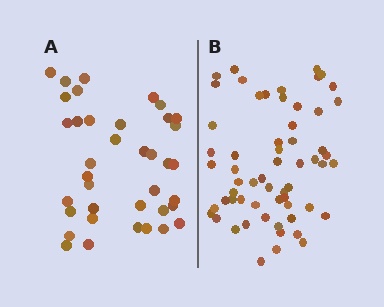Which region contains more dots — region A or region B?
Region B (the right region) has more dots.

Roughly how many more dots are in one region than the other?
Region B has approximately 20 more dots than region A.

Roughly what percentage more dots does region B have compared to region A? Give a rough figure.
About 60% more.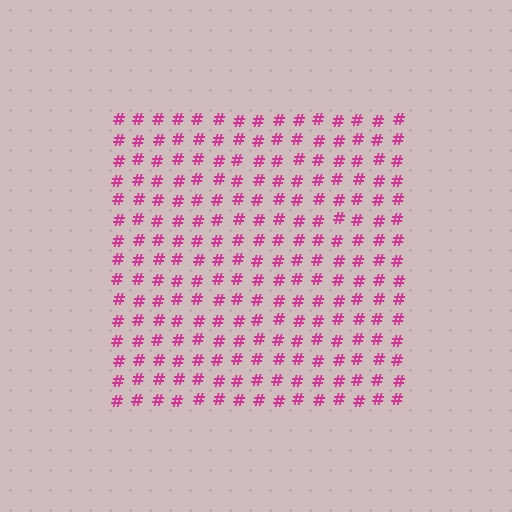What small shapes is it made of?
It is made of small hash symbols.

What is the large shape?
The large shape is a square.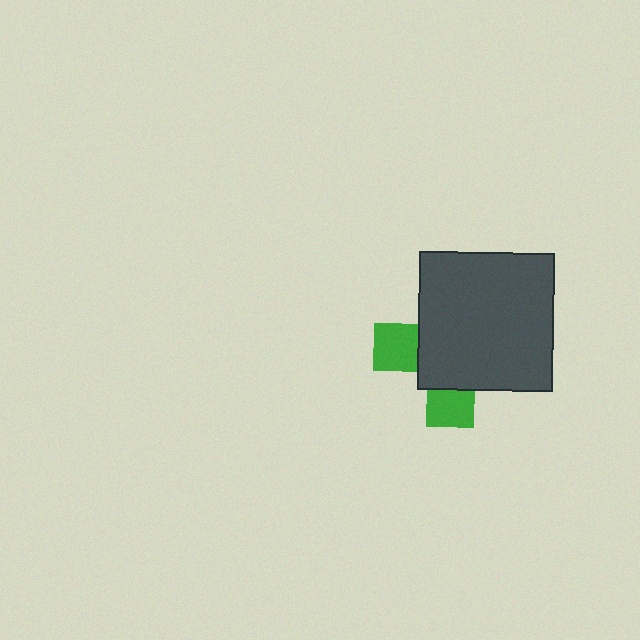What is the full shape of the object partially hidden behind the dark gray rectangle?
The partially hidden object is a green cross.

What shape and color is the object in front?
The object in front is a dark gray rectangle.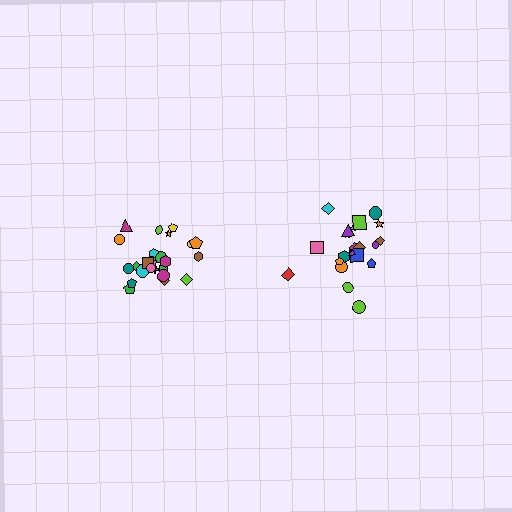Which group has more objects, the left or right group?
The left group.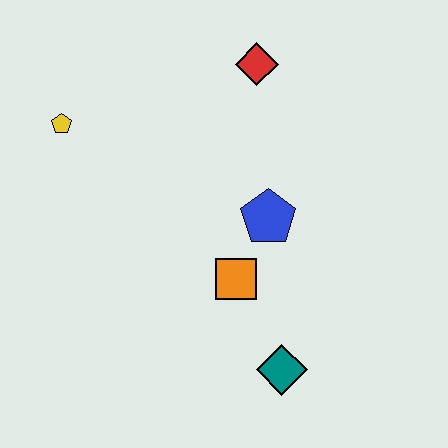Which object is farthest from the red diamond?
The teal diamond is farthest from the red diamond.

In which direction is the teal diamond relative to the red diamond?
The teal diamond is below the red diamond.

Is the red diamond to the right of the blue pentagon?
No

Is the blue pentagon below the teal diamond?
No